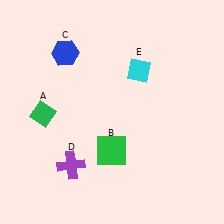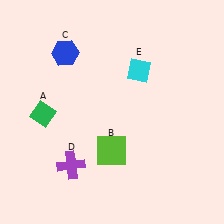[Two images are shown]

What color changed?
The square (B) changed from green in Image 1 to lime in Image 2.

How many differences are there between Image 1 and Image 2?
There is 1 difference between the two images.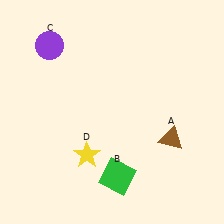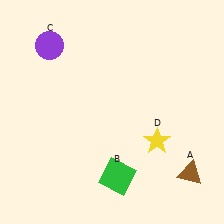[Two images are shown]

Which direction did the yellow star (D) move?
The yellow star (D) moved right.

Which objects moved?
The objects that moved are: the brown triangle (A), the yellow star (D).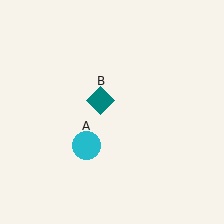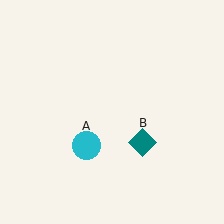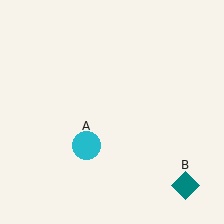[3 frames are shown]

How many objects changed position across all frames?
1 object changed position: teal diamond (object B).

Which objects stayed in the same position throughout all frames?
Cyan circle (object A) remained stationary.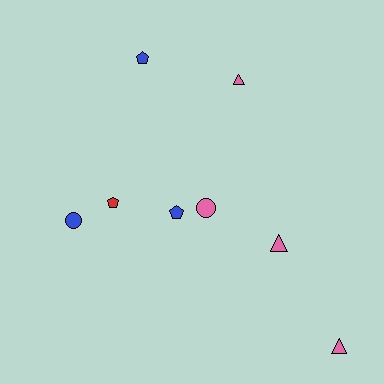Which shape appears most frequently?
Triangle, with 3 objects.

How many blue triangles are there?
There are no blue triangles.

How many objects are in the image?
There are 8 objects.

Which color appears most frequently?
Pink, with 4 objects.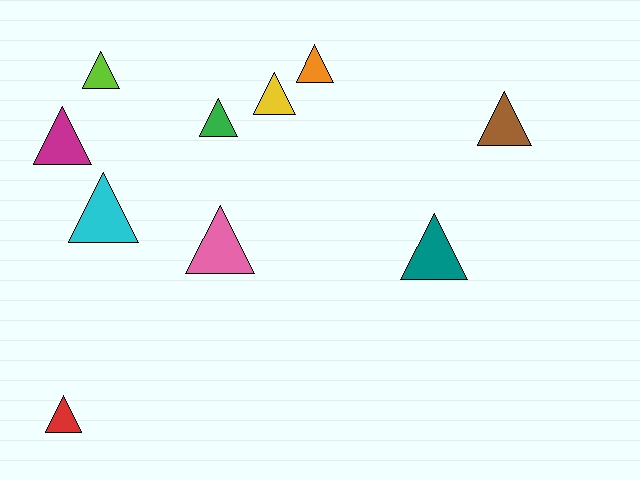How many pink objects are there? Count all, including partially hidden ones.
There is 1 pink object.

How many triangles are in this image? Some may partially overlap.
There are 10 triangles.